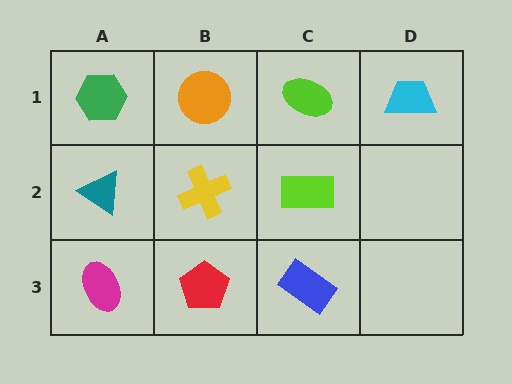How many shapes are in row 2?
3 shapes.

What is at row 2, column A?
A teal triangle.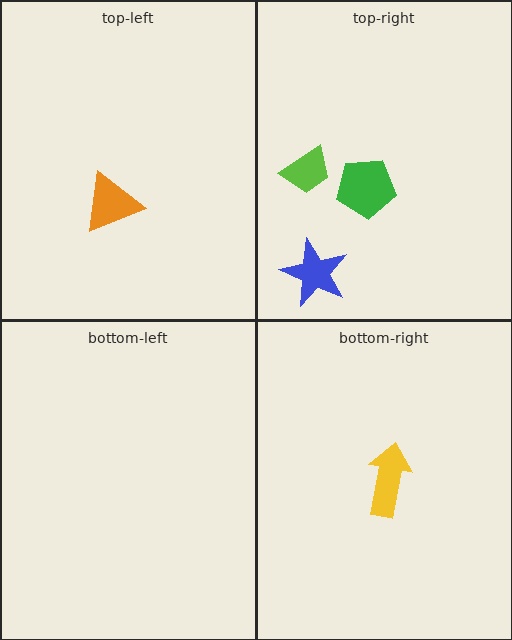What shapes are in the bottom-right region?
The yellow arrow.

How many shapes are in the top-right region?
3.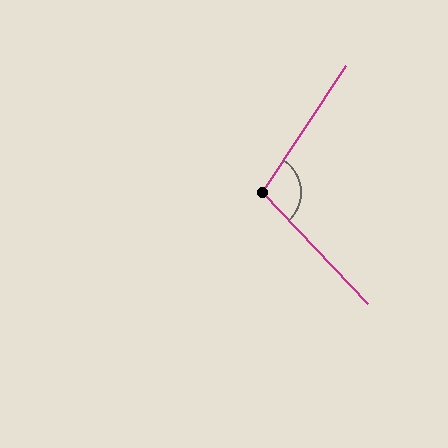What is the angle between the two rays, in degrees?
Approximately 103 degrees.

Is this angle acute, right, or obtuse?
It is obtuse.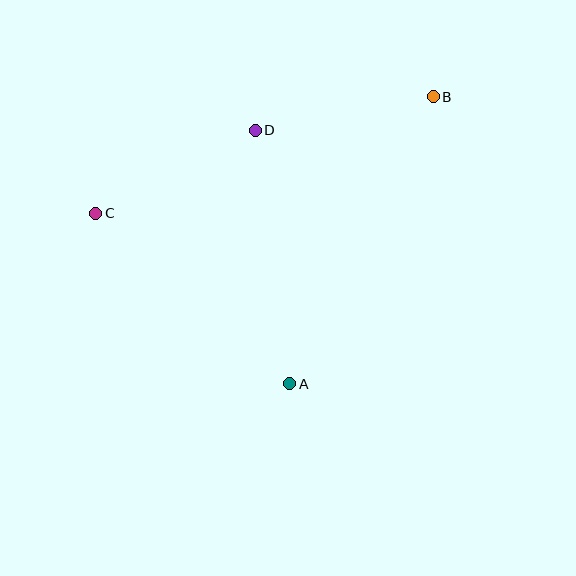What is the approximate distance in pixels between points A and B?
The distance between A and B is approximately 321 pixels.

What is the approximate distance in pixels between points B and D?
The distance between B and D is approximately 181 pixels.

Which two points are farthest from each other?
Points B and C are farthest from each other.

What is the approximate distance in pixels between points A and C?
The distance between A and C is approximately 258 pixels.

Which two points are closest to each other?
Points C and D are closest to each other.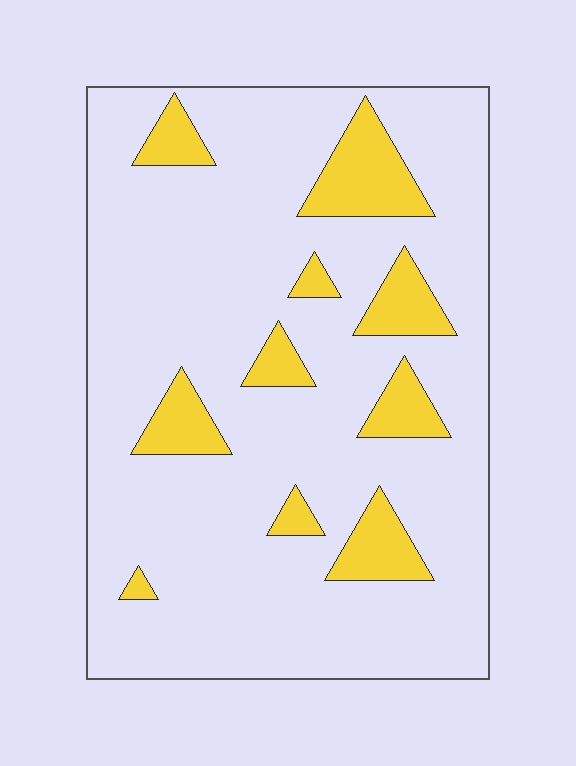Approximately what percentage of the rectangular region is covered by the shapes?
Approximately 15%.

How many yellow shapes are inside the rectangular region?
10.